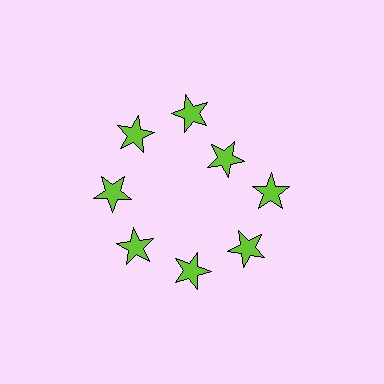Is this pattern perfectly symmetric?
No. The 8 lime stars are arranged in a ring, but one element near the 2 o'clock position is pulled inward toward the center, breaking the 8-fold rotational symmetry.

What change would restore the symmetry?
The symmetry would be restored by moving it outward, back onto the ring so that all 8 stars sit at equal angles and equal distance from the center.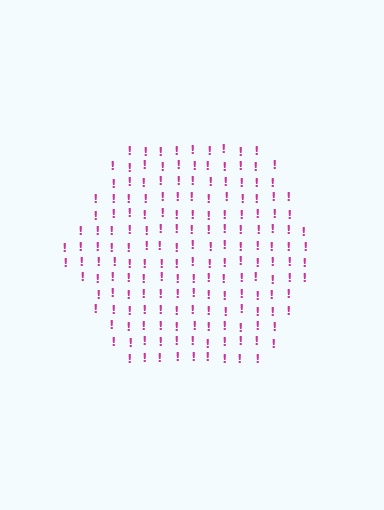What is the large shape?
The large shape is a hexagon.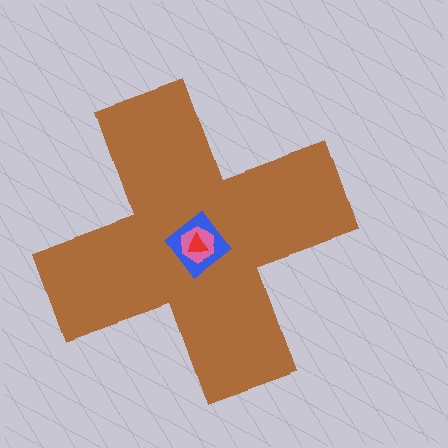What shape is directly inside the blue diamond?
The pink hexagon.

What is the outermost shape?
The brown cross.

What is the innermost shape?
The red triangle.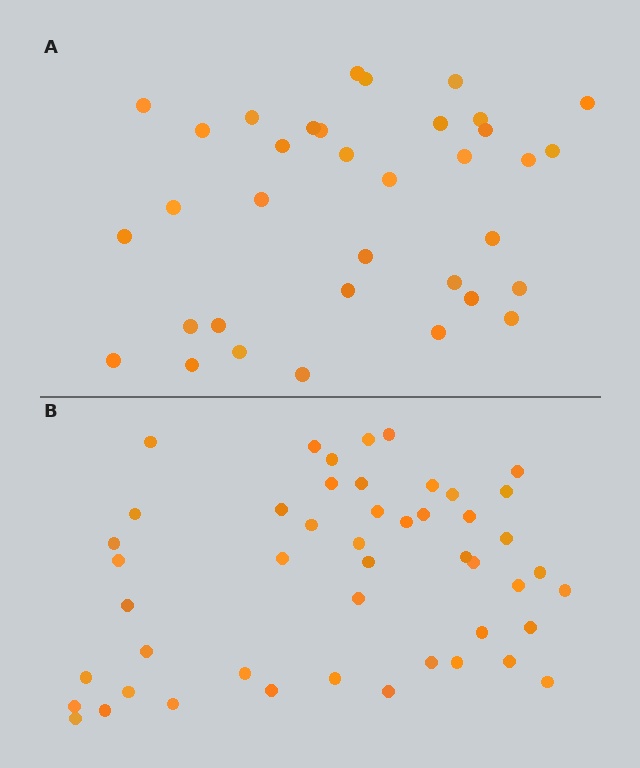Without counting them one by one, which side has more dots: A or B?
Region B (the bottom region) has more dots.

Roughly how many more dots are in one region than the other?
Region B has approximately 15 more dots than region A.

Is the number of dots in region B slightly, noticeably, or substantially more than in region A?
Region B has noticeably more, but not dramatically so. The ratio is roughly 1.4 to 1.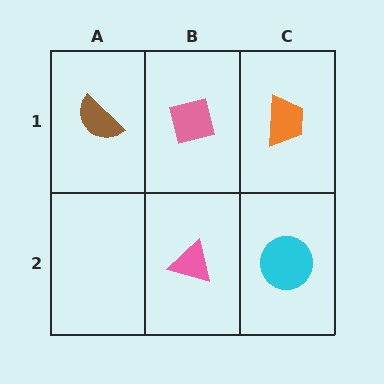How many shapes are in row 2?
2 shapes.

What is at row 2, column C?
A cyan circle.